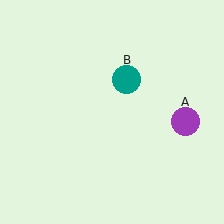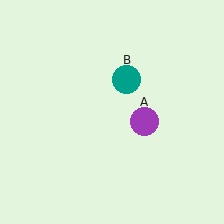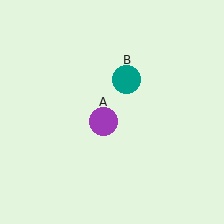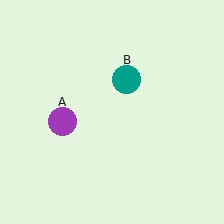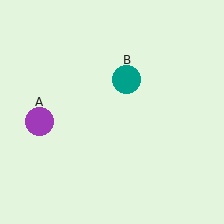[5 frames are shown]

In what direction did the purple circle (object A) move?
The purple circle (object A) moved left.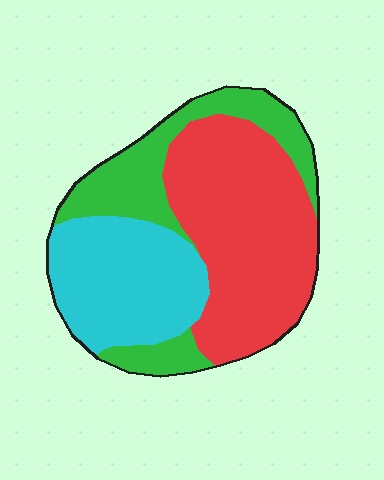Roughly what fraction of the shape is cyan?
Cyan covers roughly 30% of the shape.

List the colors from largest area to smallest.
From largest to smallest: red, cyan, green.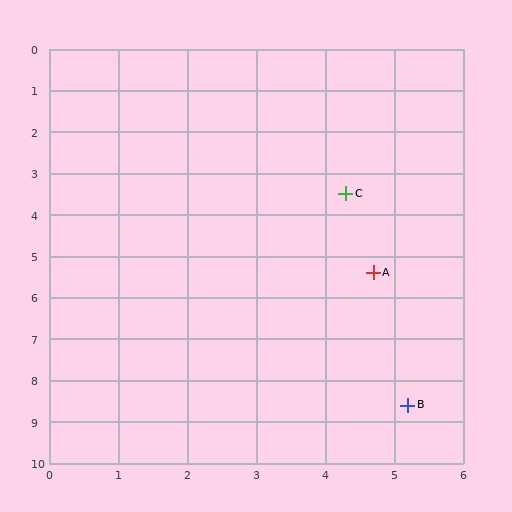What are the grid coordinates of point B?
Point B is at approximately (5.2, 8.6).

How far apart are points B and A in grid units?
Points B and A are about 3.2 grid units apart.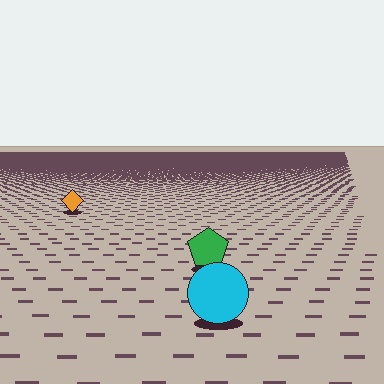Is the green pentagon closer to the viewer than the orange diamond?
Yes. The green pentagon is closer — you can tell from the texture gradient: the ground texture is coarser near it.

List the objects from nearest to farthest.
From nearest to farthest: the cyan circle, the green pentagon, the orange diamond.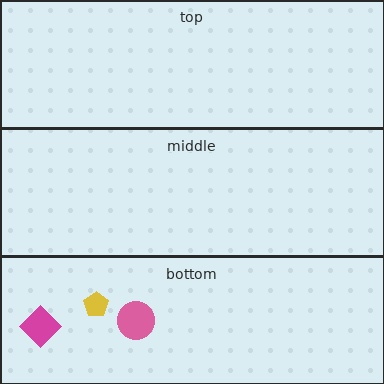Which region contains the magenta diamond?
The bottom region.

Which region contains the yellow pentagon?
The bottom region.